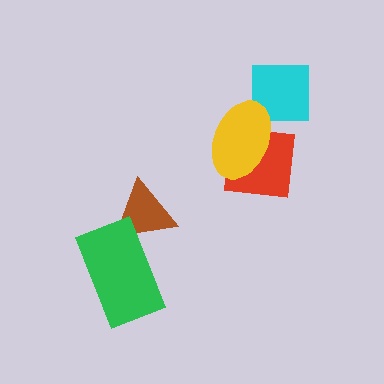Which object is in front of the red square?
The yellow ellipse is in front of the red square.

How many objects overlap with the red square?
1 object overlaps with the red square.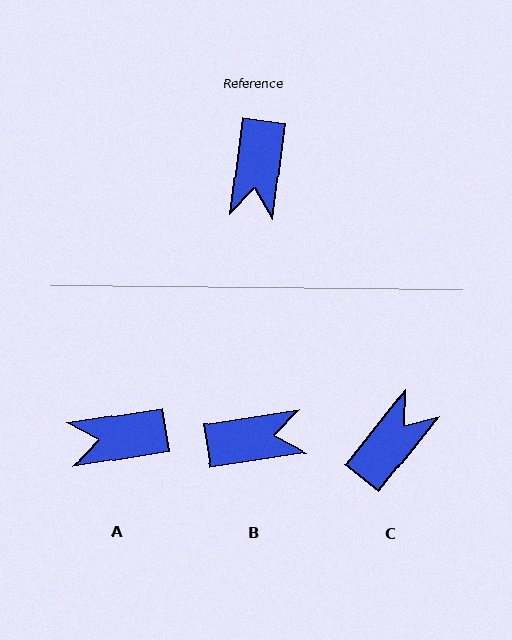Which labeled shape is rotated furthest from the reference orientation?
C, about 149 degrees away.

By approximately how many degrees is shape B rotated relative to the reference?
Approximately 106 degrees counter-clockwise.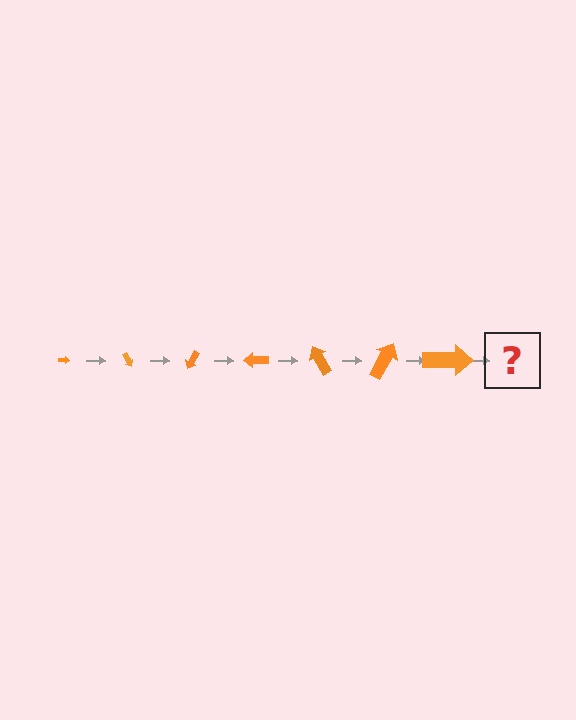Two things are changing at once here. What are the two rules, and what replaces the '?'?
The two rules are that the arrow grows larger each step and it rotates 60 degrees each step. The '?' should be an arrow, larger than the previous one and rotated 420 degrees from the start.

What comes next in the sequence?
The next element should be an arrow, larger than the previous one and rotated 420 degrees from the start.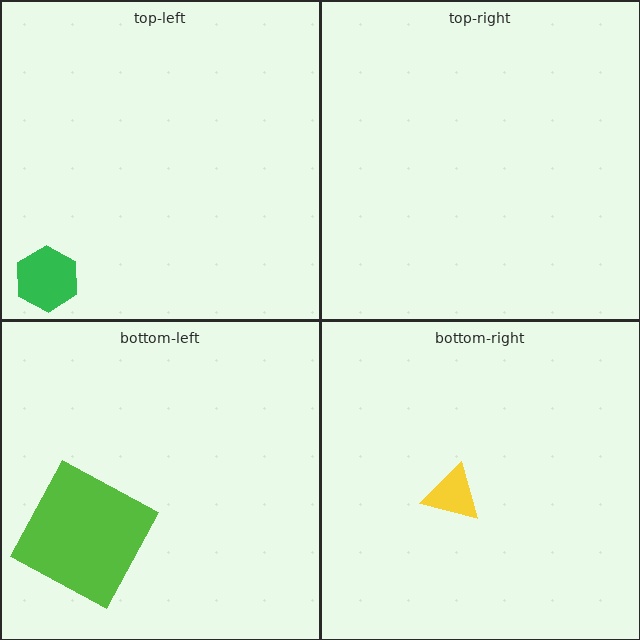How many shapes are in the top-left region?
1.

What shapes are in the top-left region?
The green hexagon.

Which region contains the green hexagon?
The top-left region.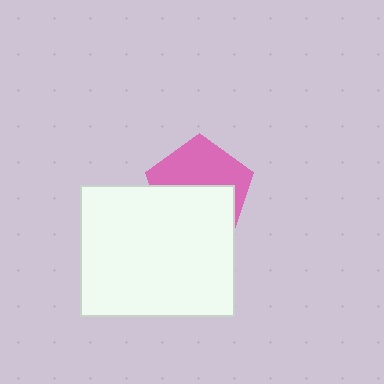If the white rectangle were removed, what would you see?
You would see the complete pink pentagon.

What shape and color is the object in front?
The object in front is a white rectangle.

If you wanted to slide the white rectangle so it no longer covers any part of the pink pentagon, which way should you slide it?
Slide it down — that is the most direct way to separate the two shapes.